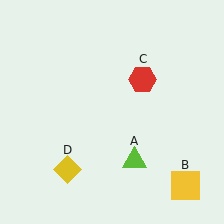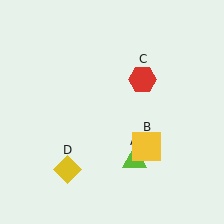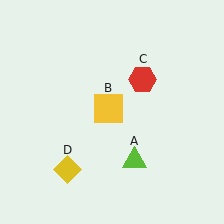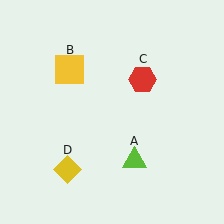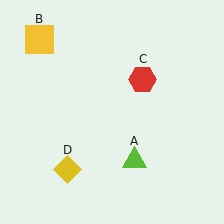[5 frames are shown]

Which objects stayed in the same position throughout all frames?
Lime triangle (object A) and red hexagon (object C) and yellow diamond (object D) remained stationary.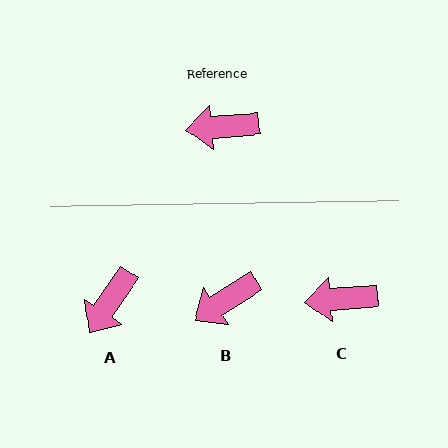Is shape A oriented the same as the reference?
No, it is off by about 51 degrees.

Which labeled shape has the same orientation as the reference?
C.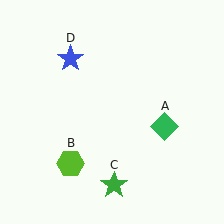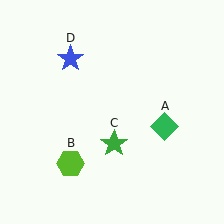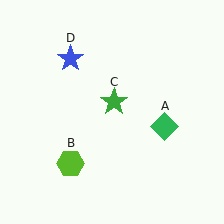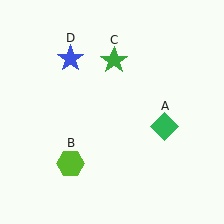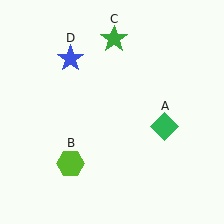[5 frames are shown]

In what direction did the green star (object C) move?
The green star (object C) moved up.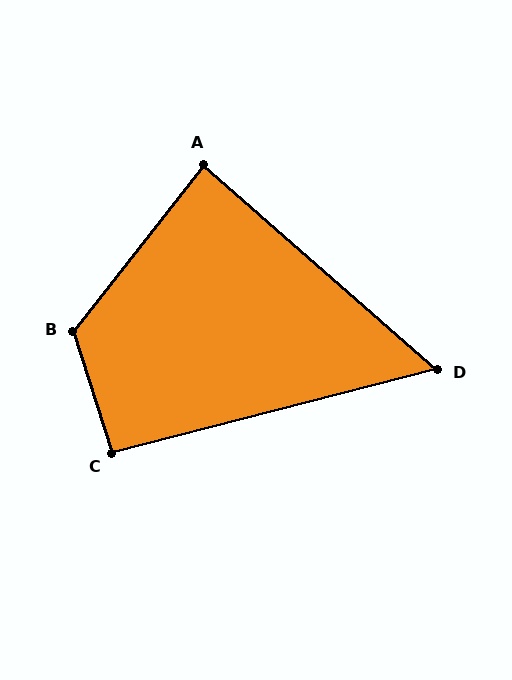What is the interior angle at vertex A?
Approximately 87 degrees (approximately right).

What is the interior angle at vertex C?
Approximately 93 degrees (approximately right).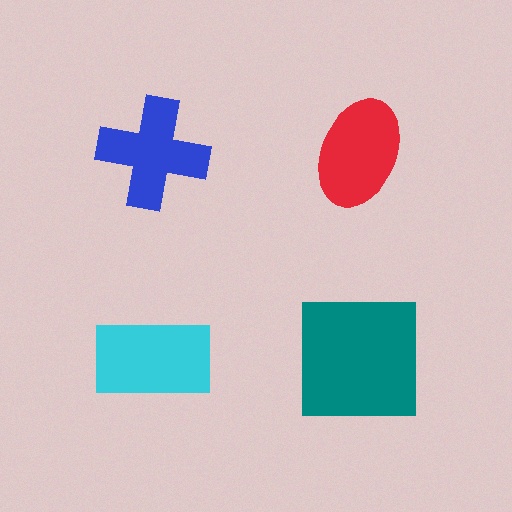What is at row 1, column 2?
A red ellipse.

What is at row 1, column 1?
A blue cross.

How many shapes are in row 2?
2 shapes.